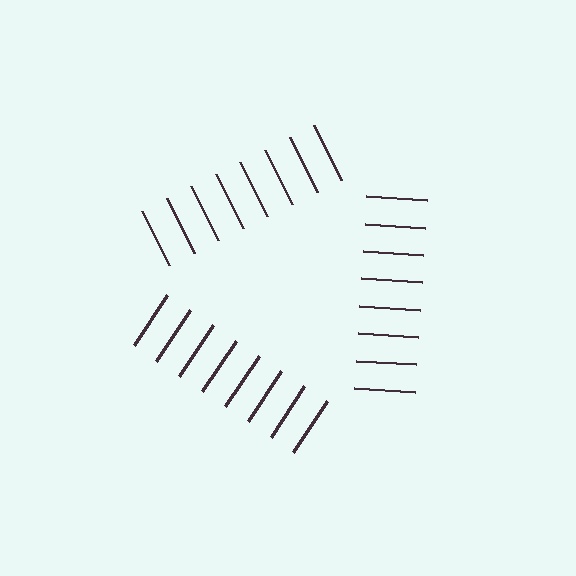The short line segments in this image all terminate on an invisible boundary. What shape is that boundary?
An illusory triangle — the line segments terminate on its edges but no continuous stroke is drawn.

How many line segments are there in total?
24 — 8 along each of the 3 edges.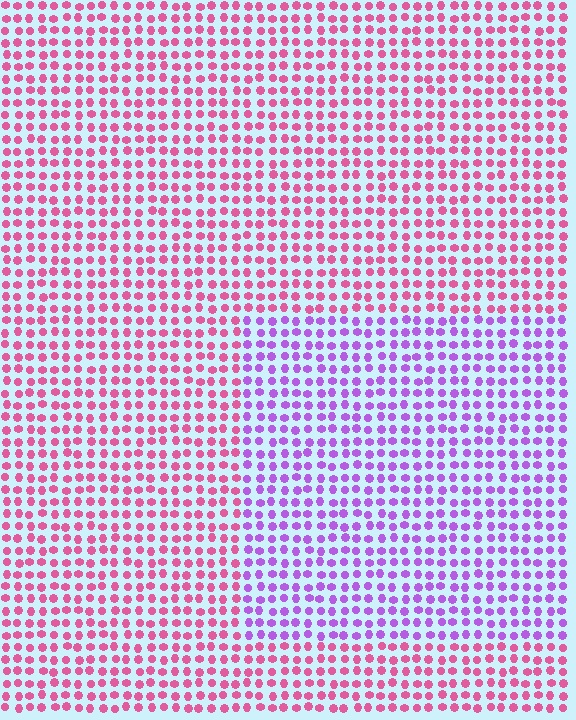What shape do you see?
I see a rectangle.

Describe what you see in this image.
The image is filled with small pink elements in a uniform arrangement. A rectangle-shaped region is visible where the elements are tinted to a slightly different hue, forming a subtle color boundary.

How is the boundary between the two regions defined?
The boundary is defined purely by a slight shift in hue (about 50 degrees). Spacing, size, and orientation are identical on both sides.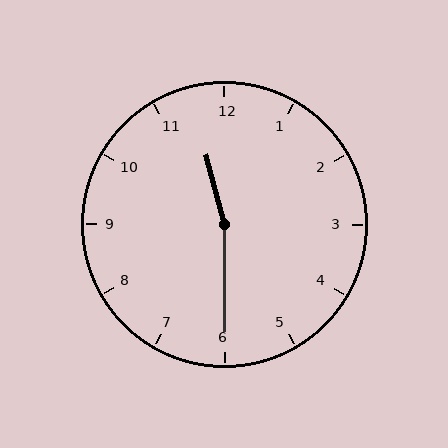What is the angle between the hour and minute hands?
Approximately 165 degrees.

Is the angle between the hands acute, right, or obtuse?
It is obtuse.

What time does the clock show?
11:30.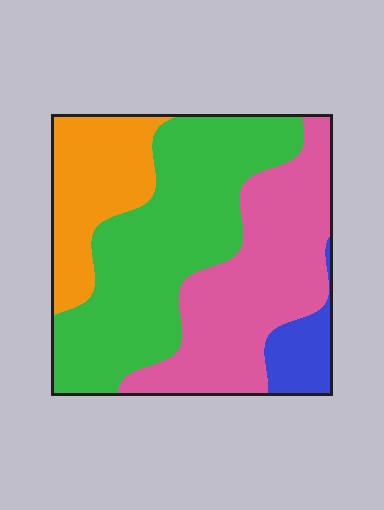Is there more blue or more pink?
Pink.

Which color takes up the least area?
Blue, at roughly 5%.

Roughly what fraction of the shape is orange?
Orange takes up about one sixth (1/6) of the shape.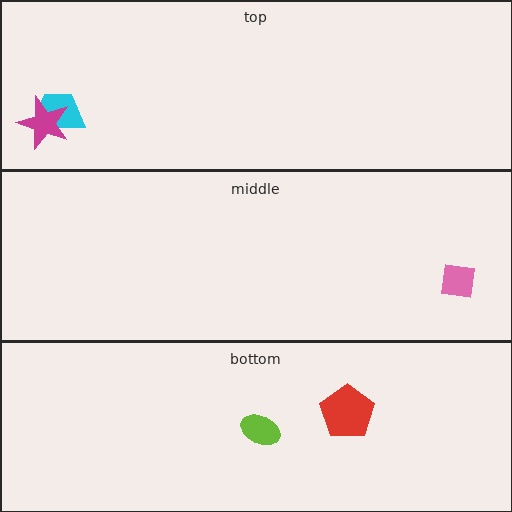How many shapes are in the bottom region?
2.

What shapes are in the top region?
The cyan trapezoid, the magenta star.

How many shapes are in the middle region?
1.